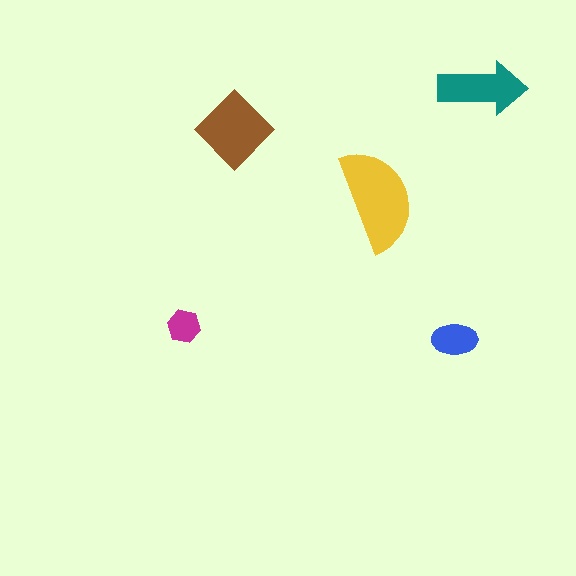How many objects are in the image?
There are 5 objects in the image.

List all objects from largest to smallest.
The yellow semicircle, the brown diamond, the teal arrow, the blue ellipse, the magenta hexagon.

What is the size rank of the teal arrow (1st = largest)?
3rd.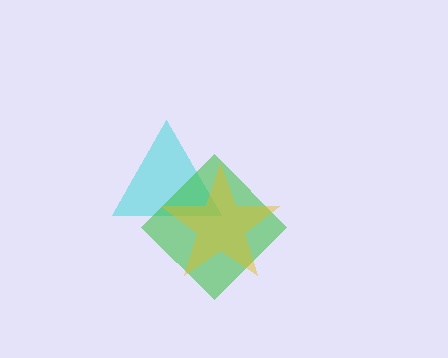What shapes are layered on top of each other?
The layered shapes are: a cyan triangle, a green diamond, a yellow star.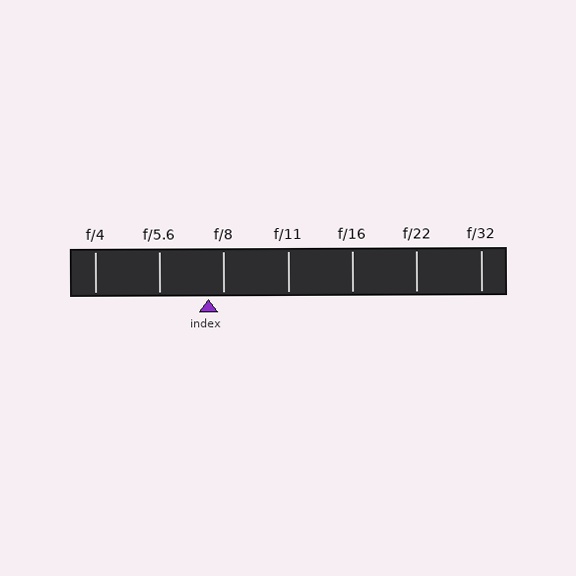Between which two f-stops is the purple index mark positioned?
The index mark is between f/5.6 and f/8.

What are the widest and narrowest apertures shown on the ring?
The widest aperture shown is f/4 and the narrowest is f/32.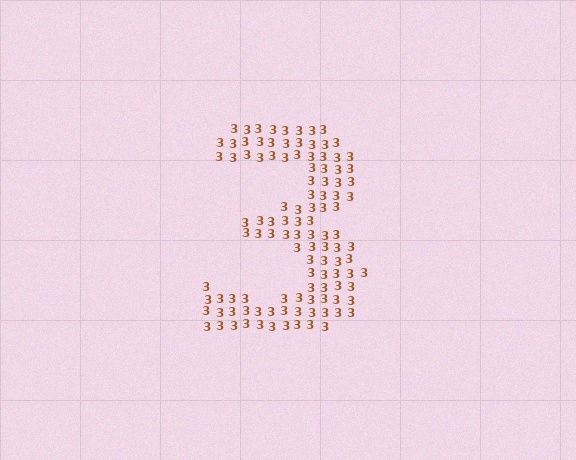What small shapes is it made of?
It is made of small digit 3's.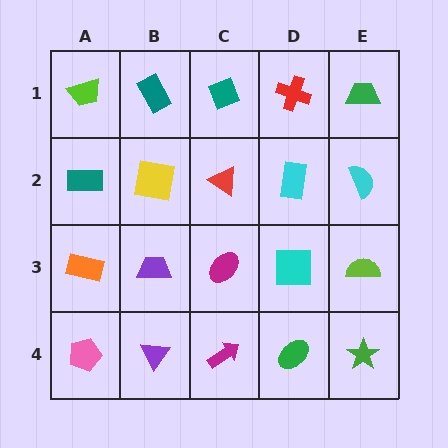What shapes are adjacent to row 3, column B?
A yellow square (row 2, column B), a purple triangle (row 4, column B), an orange rectangle (row 3, column A), a magenta ellipse (row 3, column C).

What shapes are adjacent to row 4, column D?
A cyan square (row 3, column D), a magenta arrow (row 4, column C), a green star (row 4, column E).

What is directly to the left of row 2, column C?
A yellow square.